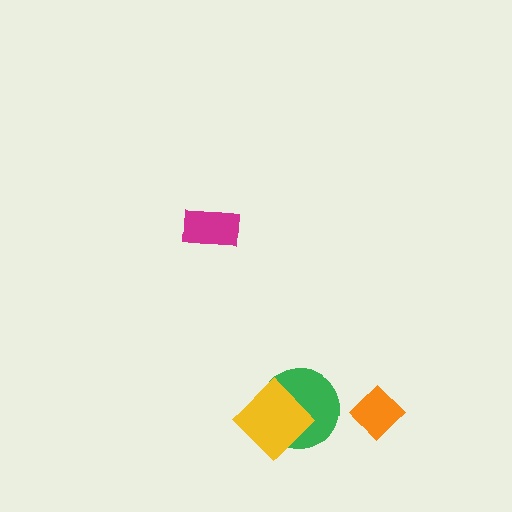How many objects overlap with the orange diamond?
0 objects overlap with the orange diamond.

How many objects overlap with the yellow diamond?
1 object overlaps with the yellow diamond.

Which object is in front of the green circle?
The yellow diamond is in front of the green circle.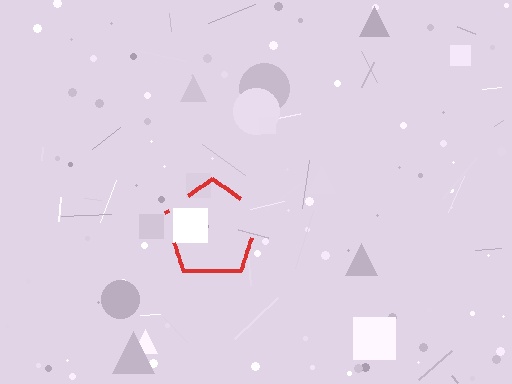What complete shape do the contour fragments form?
The contour fragments form a pentagon.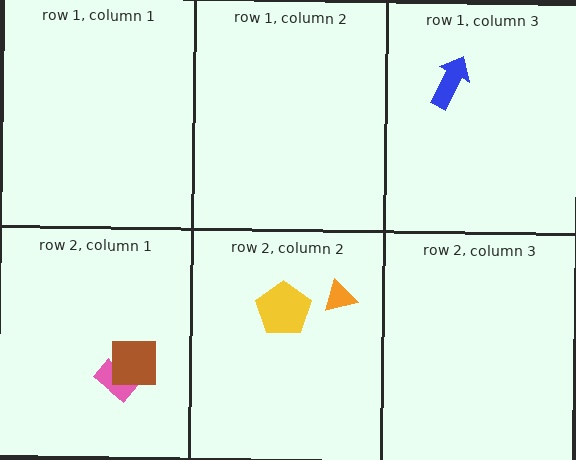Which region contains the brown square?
The row 2, column 1 region.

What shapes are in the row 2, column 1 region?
The pink rectangle, the brown square.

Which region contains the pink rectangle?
The row 2, column 1 region.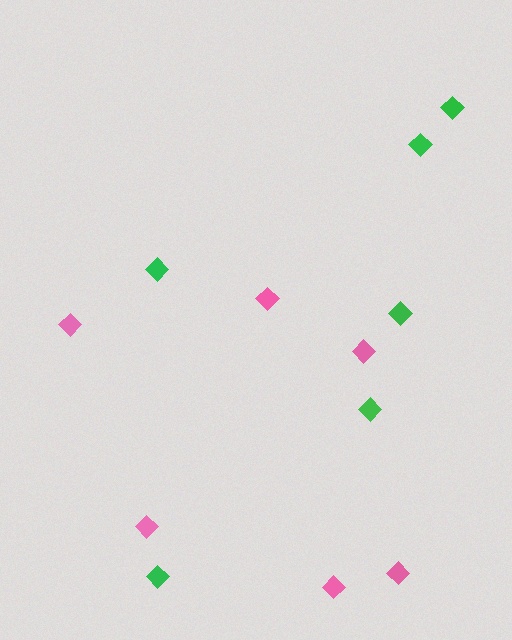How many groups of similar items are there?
There are 2 groups: one group of pink diamonds (6) and one group of green diamonds (6).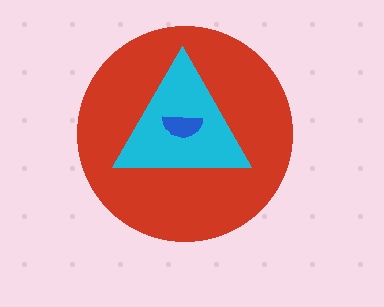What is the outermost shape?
The red circle.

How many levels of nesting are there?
3.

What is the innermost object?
The blue semicircle.